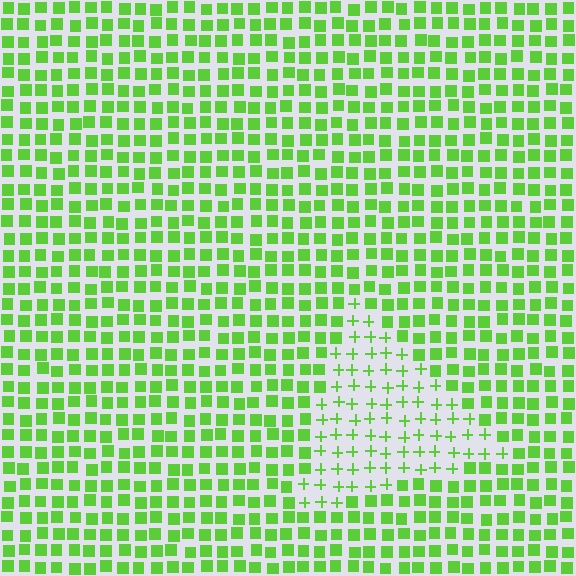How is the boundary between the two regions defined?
The boundary is defined by a change in element shape: plus signs inside vs. squares outside. All elements share the same color and spacing.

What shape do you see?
I see a triangle.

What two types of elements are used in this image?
The image uses plus signs inside the triangle region and squares outside it.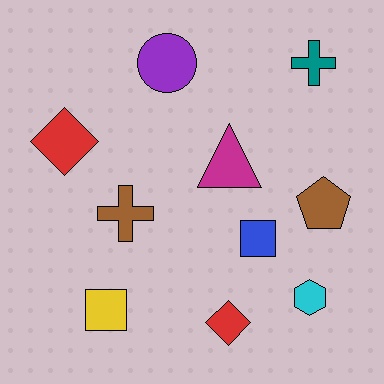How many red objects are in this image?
There are 2 red objects.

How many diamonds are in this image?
There are 2 diamonds.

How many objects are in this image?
There are 10 objects.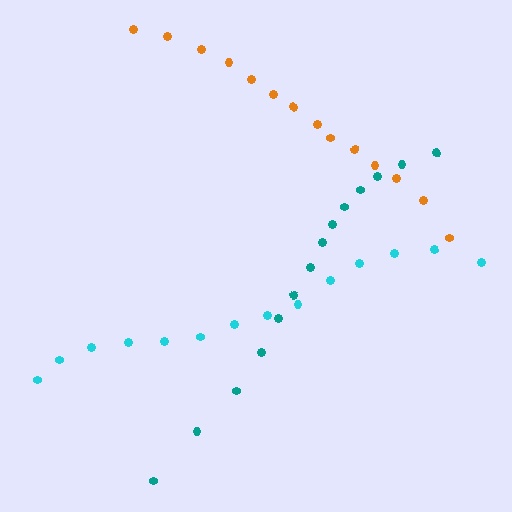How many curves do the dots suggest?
There are 3 distinct paths.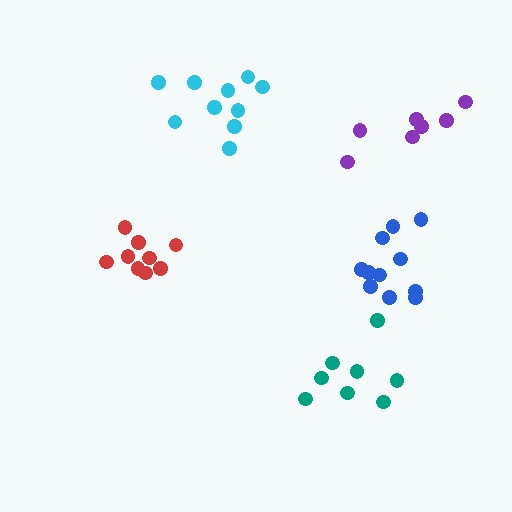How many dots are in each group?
Group 1: 11 dots, Group 2: 8 dots, Group 3: 9 dots, Group 4: 10 dots, Group 5: 7 dots (45 total).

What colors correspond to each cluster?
The clusters are colored: blue, teal, red, cyan, purple.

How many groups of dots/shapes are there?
There are 5 groups.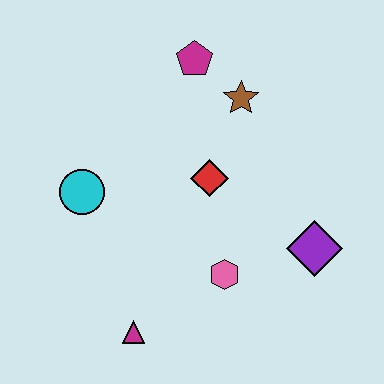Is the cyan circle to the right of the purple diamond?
No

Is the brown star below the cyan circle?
No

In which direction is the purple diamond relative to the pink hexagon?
The purple diamond is to the right of the pink hexagon.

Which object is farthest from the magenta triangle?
The magenta pentagon is farthest from the magenta triangle.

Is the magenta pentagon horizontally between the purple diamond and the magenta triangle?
Yes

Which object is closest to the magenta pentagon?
The brown star is closest to the magenta pentagon.